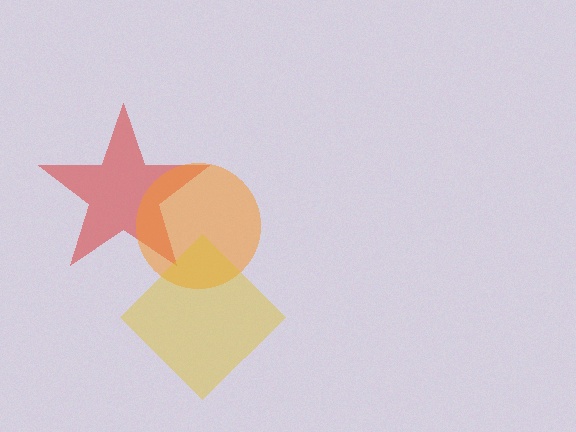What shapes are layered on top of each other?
The layered shapes are: a red star, an orange circle, a yellow diamond.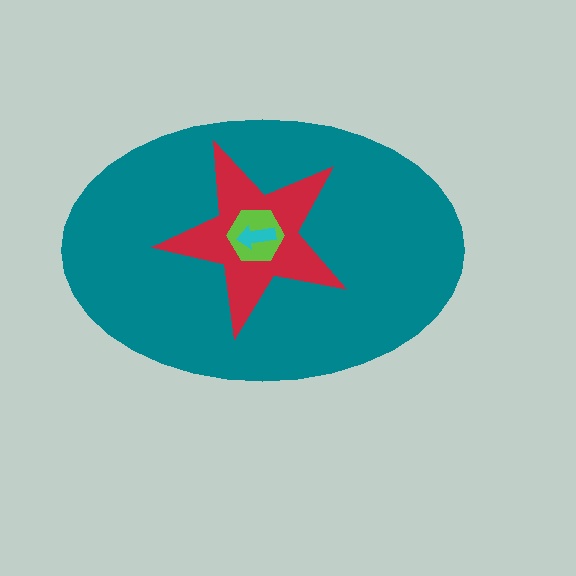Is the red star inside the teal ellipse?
Yes.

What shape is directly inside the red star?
The lime hexagon.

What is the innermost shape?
The cyan arrow.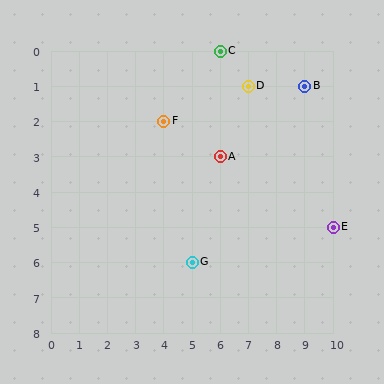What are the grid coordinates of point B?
Point B is at grid coordinates (9, 1).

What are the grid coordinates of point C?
Point C is at grid coordinates (6, 0).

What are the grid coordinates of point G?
Point G is at grid coordinates (5, 6).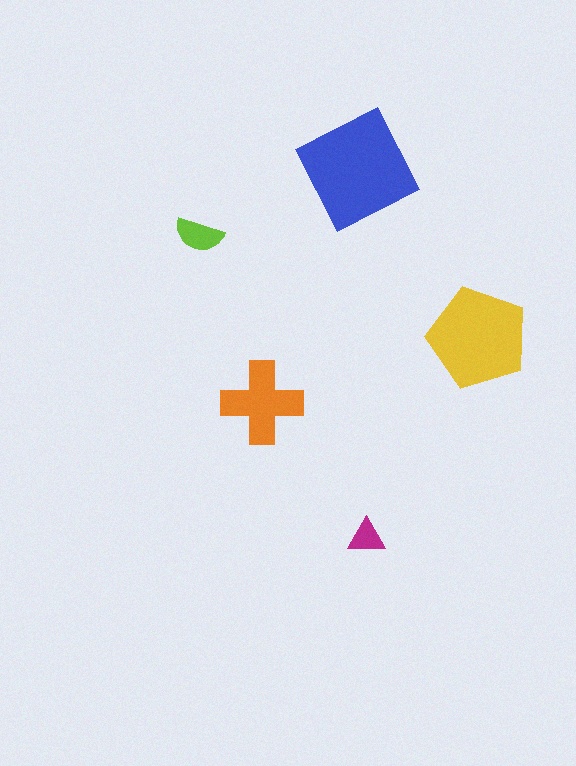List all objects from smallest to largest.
The magenta triangle, the lime semicircle, the orange cross, the yellow pentagon, the blue diamond.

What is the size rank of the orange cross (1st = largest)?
3rd.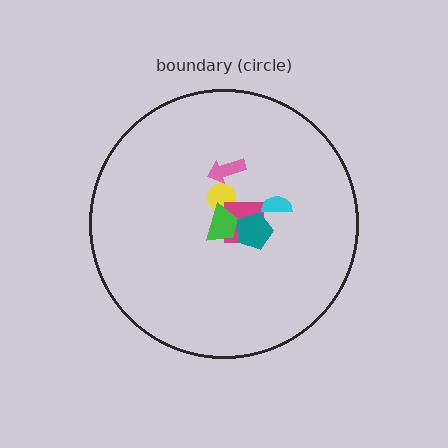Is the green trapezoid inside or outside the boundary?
Inside.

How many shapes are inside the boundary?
6 inside, 0 outside.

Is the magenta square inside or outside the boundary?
Inside.